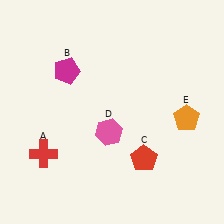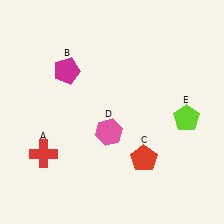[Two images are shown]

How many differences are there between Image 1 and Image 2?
There is 1 difference between the two images.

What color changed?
The pentagon (E) changed from orange in Image 1 to lime in Image 2.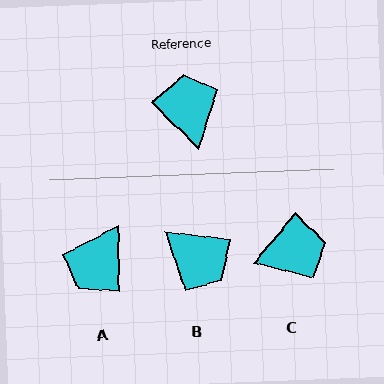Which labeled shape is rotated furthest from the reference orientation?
B, about 142 degrees away.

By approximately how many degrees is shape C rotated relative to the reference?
Approximately 86 degrees clockwise.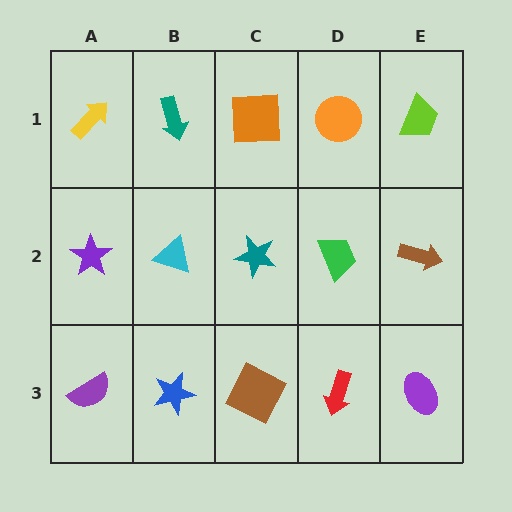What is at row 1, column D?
An orange circle.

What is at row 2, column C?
A teal star.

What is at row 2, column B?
A cyan triangle.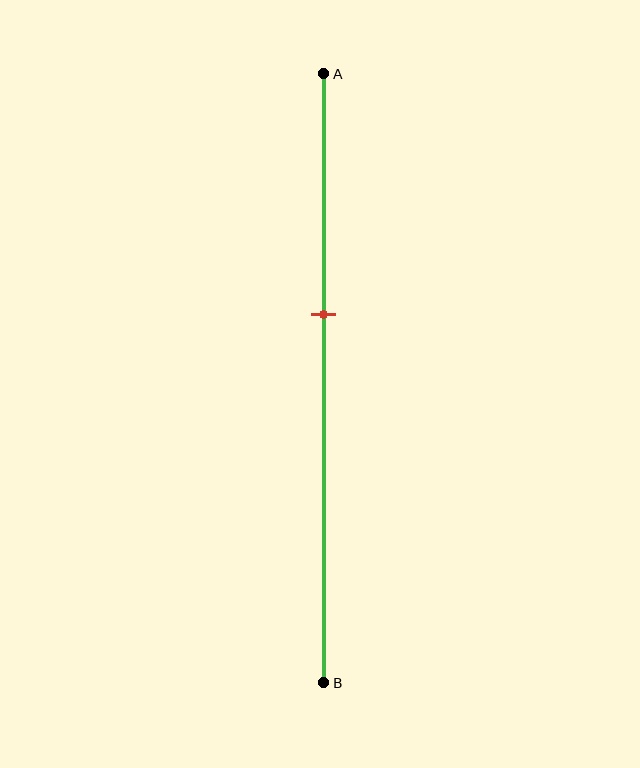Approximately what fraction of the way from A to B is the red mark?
The red mark is approximately 40% of the way from A to B.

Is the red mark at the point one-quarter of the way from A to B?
No, the mark is at about 40% from A, not at the 25% one-quarter point.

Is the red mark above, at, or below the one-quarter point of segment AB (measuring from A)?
The red mark is below the one-quarter point of segment AB.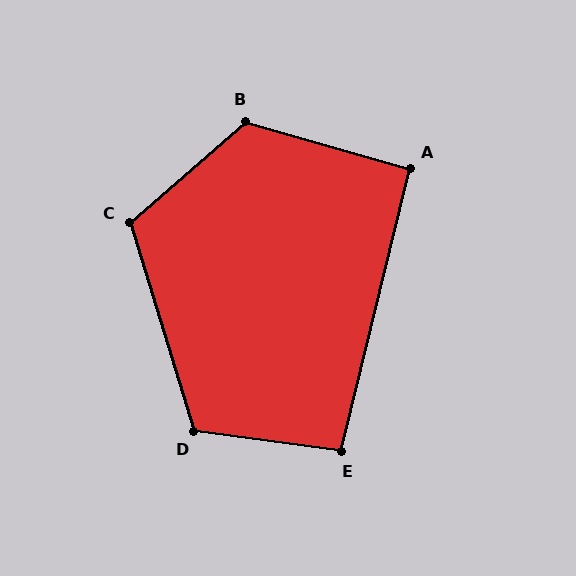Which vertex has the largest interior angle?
B, at approximately 123 degrees.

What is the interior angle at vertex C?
Approximately 114 degrees (obtuse).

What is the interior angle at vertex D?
Approximately 115 degrees (obtuse).